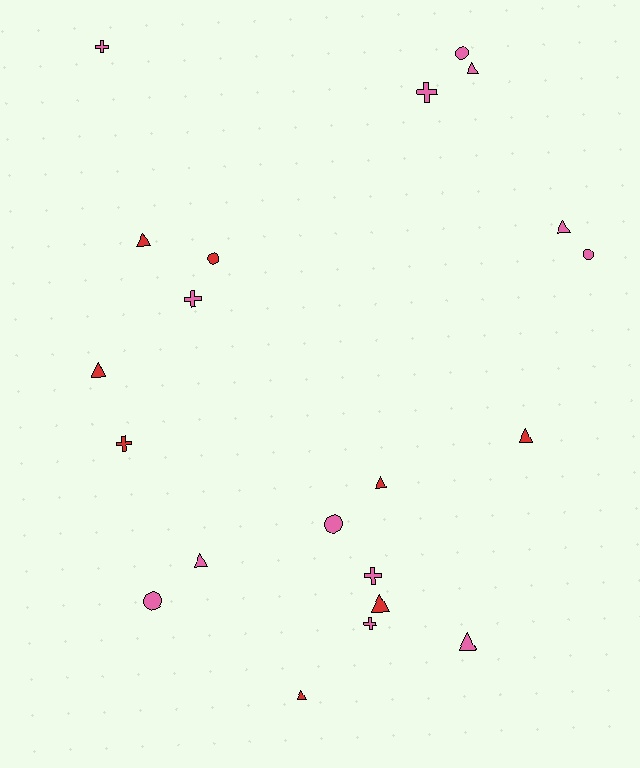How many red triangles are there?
There are 6 red triangles.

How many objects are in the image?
There are 21 objects.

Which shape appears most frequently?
Triangle, with 10 objects.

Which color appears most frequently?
Pink, with 13 objects.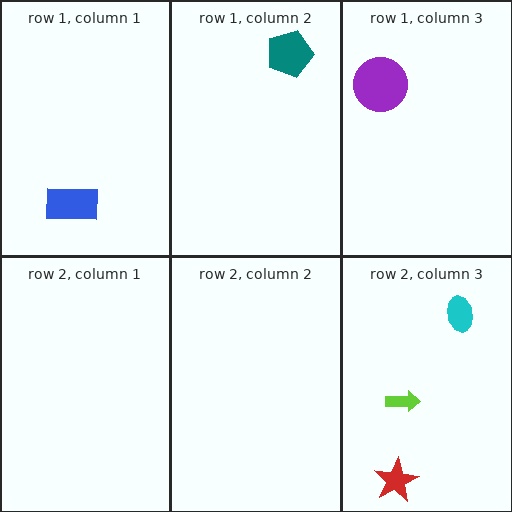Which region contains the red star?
The row 2, column 3 region.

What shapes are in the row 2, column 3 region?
The red star, the cyan ellipse, the lime arrow.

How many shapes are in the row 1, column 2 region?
1.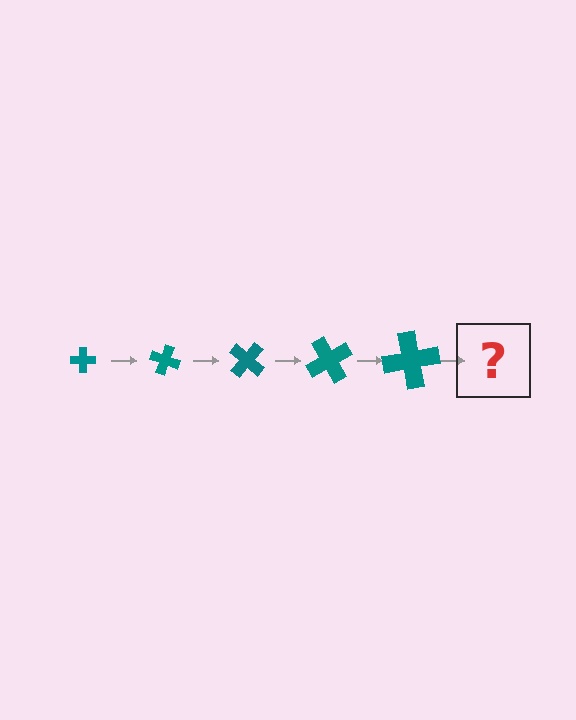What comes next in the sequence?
The next element should be a cross, larger than the previous one and rotated 100 degrees from the start.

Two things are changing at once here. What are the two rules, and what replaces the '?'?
The two rules are that the cross grows larger each step and it rotates 20 degrees each step. The '?' should be a cross, larger than the previous one and rotated 100 degrees from the start.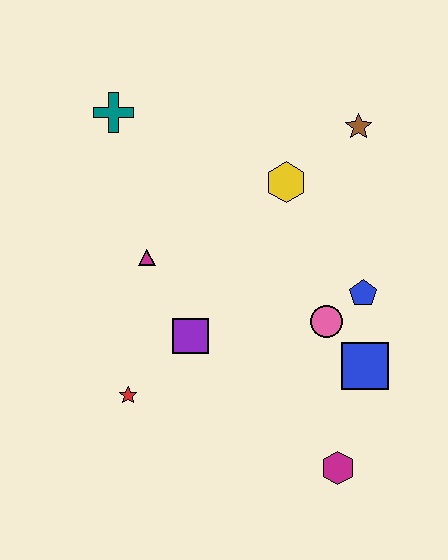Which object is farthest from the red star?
The brown star is farthest from the red star.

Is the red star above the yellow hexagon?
No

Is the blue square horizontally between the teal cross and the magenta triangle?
No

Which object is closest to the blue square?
The pink circle is closest to the blue square.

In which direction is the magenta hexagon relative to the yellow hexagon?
The magenta hexagon is below the yellow hexagon.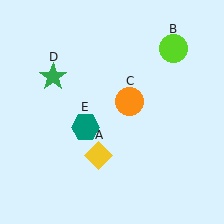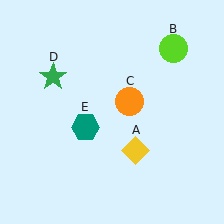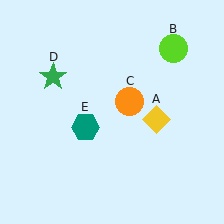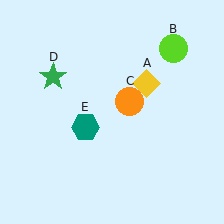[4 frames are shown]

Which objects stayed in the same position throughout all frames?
Lime circle (object B) and orange circle (object C) and green star (object D) and teal hexagon (object E) remained stationary.